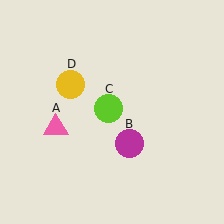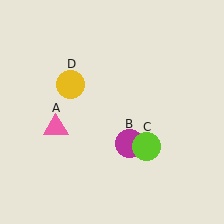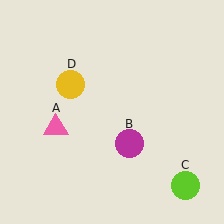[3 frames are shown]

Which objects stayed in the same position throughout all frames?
Pink triangle (object A) and magenta circle (object B) and yellow circle (object D) remained stationary.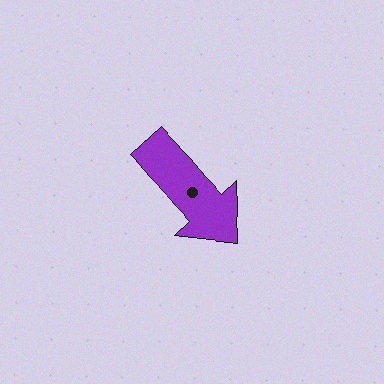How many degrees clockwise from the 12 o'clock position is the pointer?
Approximately 137 degrees.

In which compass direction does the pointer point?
Southeast.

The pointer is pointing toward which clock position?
Roughly 5 o'clock.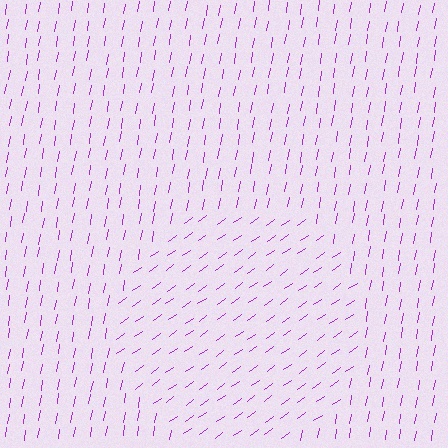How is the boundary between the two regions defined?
The boundary is defined purely by a change in line orientation (approximately 45 degrees difference). All lines are the same color and thickness.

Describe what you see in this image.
The image is filled with small purple line segments. A circle region in the image has lines oriented differently from the surrounding lines, creating a visible texture boundary.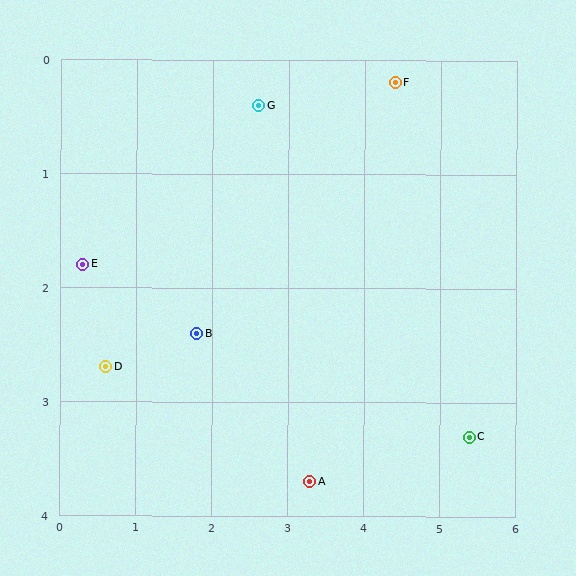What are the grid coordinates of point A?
Point A is at approximately (3.3, 3.7).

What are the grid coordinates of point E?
Point E is at approximately (0.3, 1.8).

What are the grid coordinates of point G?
Point G is at approximately (2.6, 0.4).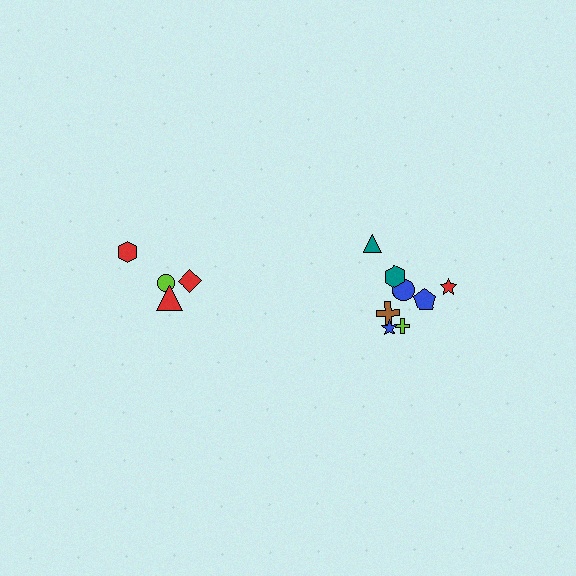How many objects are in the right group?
There are 8 objects.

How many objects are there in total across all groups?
There are 12 objects.